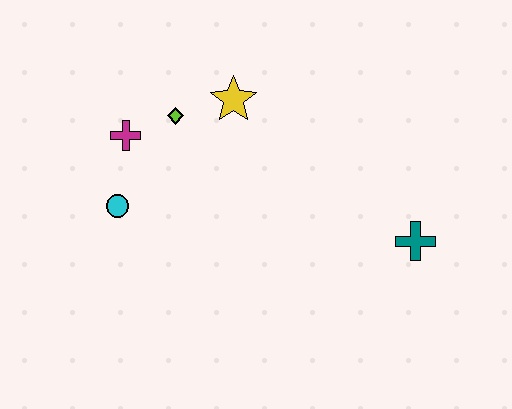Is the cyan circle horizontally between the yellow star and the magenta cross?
No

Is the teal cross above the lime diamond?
No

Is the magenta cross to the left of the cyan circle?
No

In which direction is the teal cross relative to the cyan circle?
The teal cross is to the right of the cyan circle.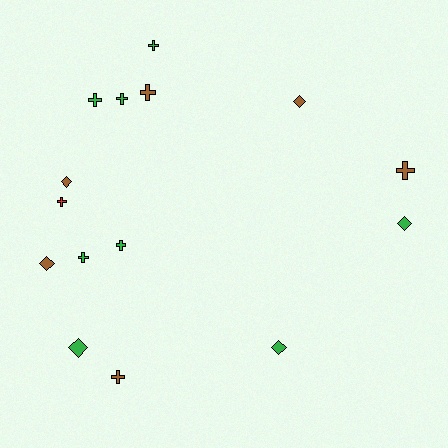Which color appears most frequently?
Green, with 8 objects.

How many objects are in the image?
There are 15 objects.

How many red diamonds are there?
There are no red diamonds.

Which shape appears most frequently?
Cross, with 9 objects.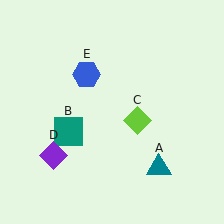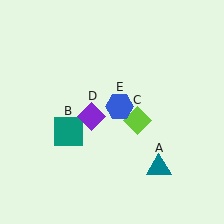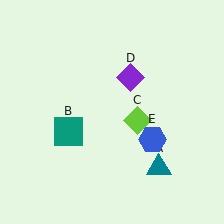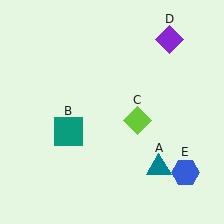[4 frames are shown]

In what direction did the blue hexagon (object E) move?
The blue hexagon (object E) moved down and to the right.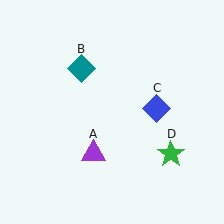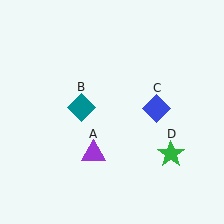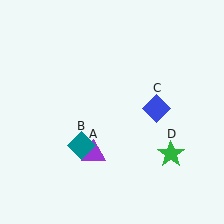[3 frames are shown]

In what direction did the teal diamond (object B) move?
The teal diamond (object B) moved down.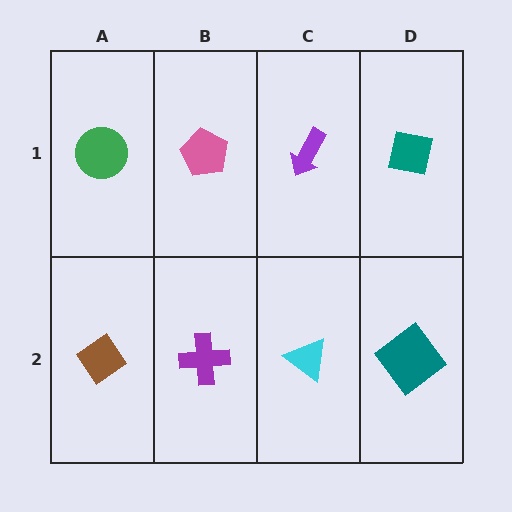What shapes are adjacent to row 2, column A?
A green circle (row 1, column A), a purple cross (row 2, column B).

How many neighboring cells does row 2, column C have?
3.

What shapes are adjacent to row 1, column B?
A purple cross (row 2, column B), a green circle (row 1, column A), a purple arrow (row 1, column C).